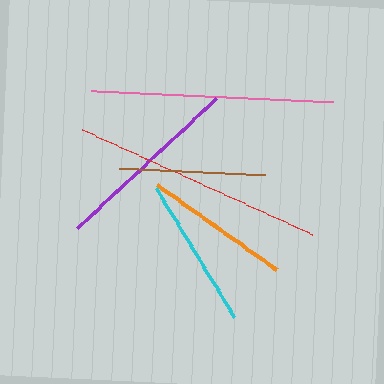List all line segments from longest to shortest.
From longest to shortest: red, pink, purple, cyan, brown, orange.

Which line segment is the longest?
The red line is the longest at approximately 253 pixels.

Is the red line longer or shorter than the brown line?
The red line is longer than the brown line.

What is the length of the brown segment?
The brown segment is approximately 147 pixels long.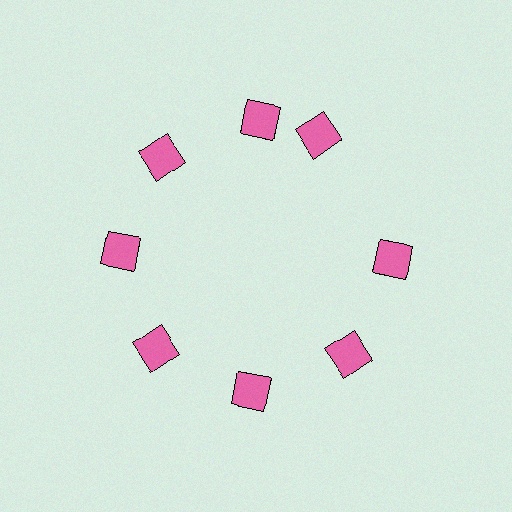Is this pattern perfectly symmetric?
No. The 8 pink diamonds are arranged in a ring, but one element near the 2 o'clock position is rotated out of alignment along the ring, breaking the 8-fold rotational symmetry.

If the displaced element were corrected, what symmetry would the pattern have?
It would have 8-fold rotational symmetry — the pattern would map onto itself every 45 degrees.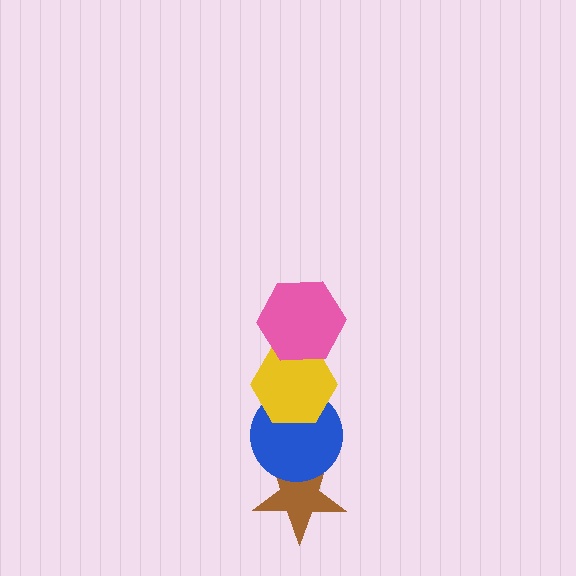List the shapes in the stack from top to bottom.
From top to bottom: the pink hexagon, the yellow hexagon, the blue circle, the brown star.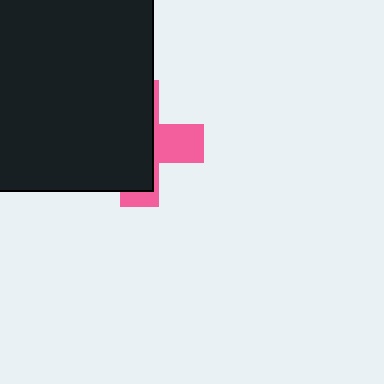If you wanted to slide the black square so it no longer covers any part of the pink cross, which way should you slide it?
Slide it left — that is the most direct way to separate the two shapes.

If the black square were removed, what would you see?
You would see the complete pink cross.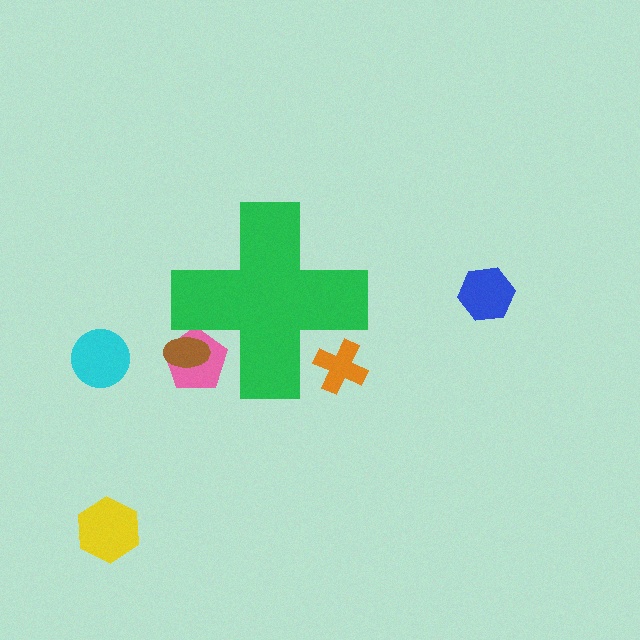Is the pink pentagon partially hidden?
Yes, the pink pentagon is partially hidden behind the green cross.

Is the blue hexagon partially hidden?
No, the blue hexagon is fully visible.